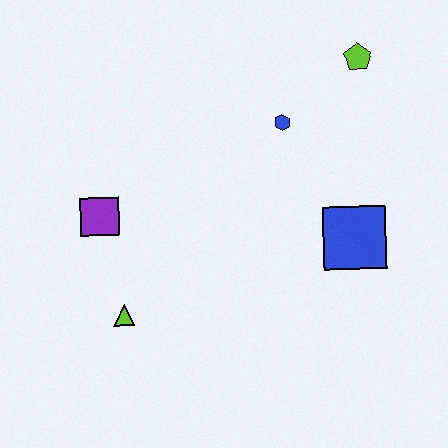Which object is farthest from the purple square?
The lime pentagon is farthest from the purple square.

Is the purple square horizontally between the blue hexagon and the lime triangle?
No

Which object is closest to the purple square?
The lime triangle is closest to the purple square.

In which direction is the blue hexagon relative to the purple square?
The blue hexagon is to the right of the purple square.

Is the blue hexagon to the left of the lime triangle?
No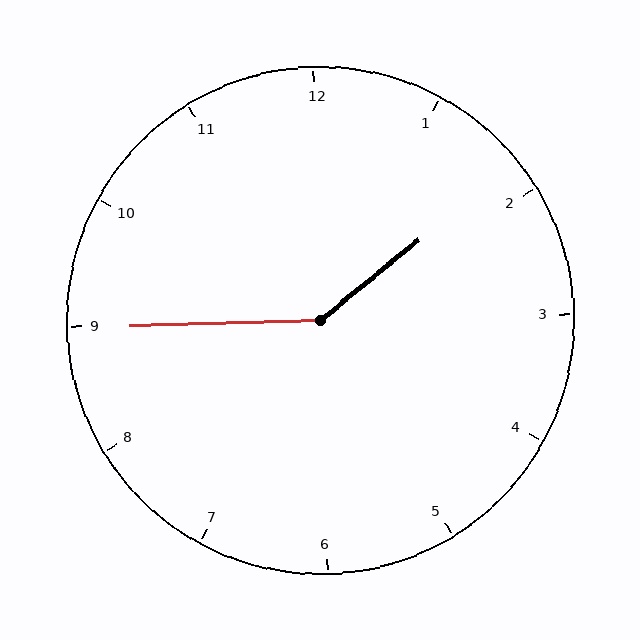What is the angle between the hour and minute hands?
Approximately 142 degrees.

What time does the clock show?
1:45.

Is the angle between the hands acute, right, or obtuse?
It is obtuse.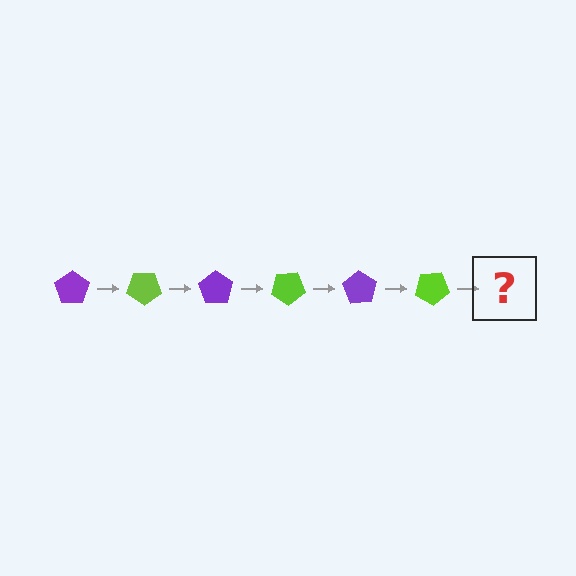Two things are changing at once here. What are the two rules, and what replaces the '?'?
The two rules are that it rotates 35 degrees each step and the color cycles through purple and lime. The '?' should be a purple pentagon, rotated 210 degrees from the start.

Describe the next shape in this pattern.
It should be a purple pentagon, rotated 210 degrees from the start.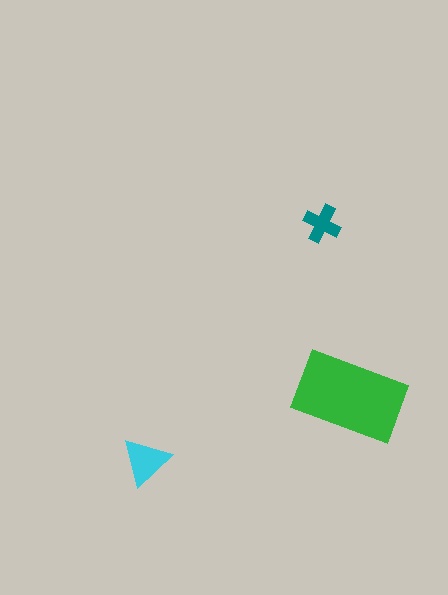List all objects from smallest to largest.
The teal cross, the cyan triangle, the green rectangle.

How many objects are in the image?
There are 3 objects in the image.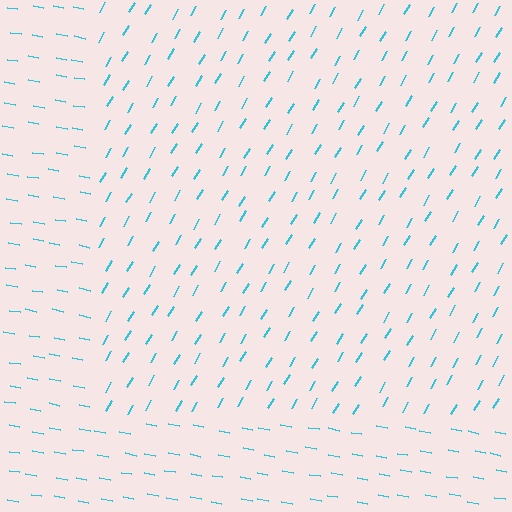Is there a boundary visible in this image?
Yes, there is a texture boundary formed by a change in line orientation.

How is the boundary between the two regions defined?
The boundary is defined purely by a change in line orientation (approximately 69 degrees difference). All lines are the same color and thickness.